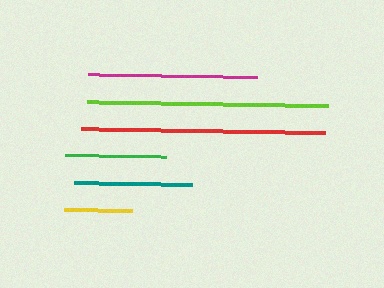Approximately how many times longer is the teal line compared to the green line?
The teal line is approximately 1.2 times the length of the green line.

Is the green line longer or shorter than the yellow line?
The green line is longer than the yellow line.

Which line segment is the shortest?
The yellow line is the shortest at approximately 68 pixels.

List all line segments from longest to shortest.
From longest to shortest: red, lime, magenta, teal, green, yellow.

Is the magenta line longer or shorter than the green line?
The magenta line is longer than the green line.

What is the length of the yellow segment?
The yellow segment is approximately 68 pixels long.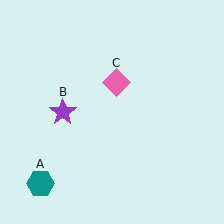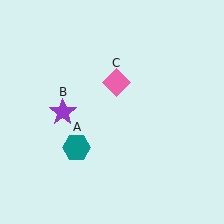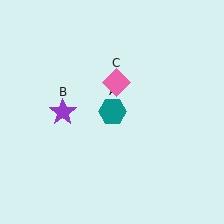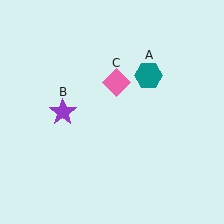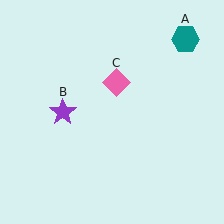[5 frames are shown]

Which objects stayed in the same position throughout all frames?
Purple star (object B) and pink diamond (object C) remained stationary.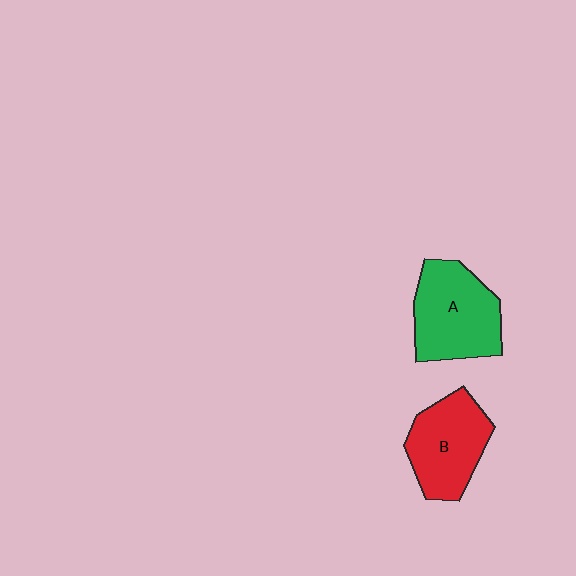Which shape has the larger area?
Shape A (green).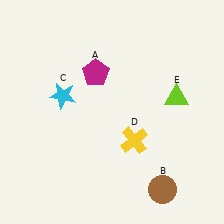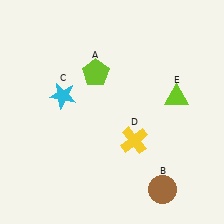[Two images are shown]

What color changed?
The pentagon (A) changed from magenta in Image 1 to lime in Image 2.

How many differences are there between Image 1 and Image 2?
There is 1 difference between the two images.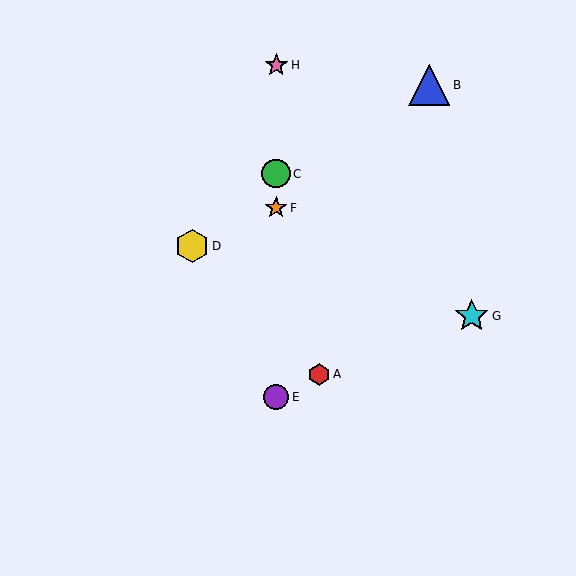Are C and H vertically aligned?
Yes, both are at x≈276.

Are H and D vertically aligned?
No, H is at x≈276 and D is at x≈192.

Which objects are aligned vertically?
Objects C, E, F, H are aligned vertically.